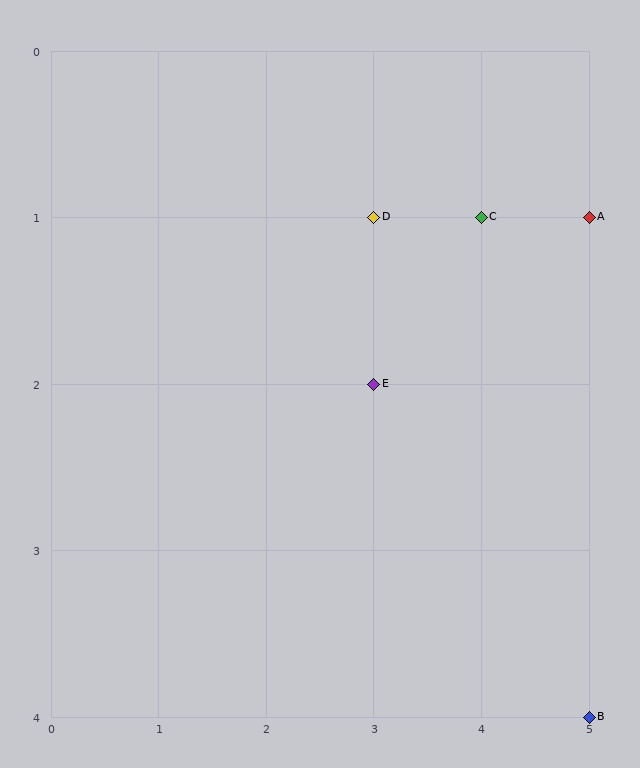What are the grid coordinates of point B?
Point B is at grid coordinates (5, 4).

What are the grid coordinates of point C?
Point C is at grid coordinates (4, 1).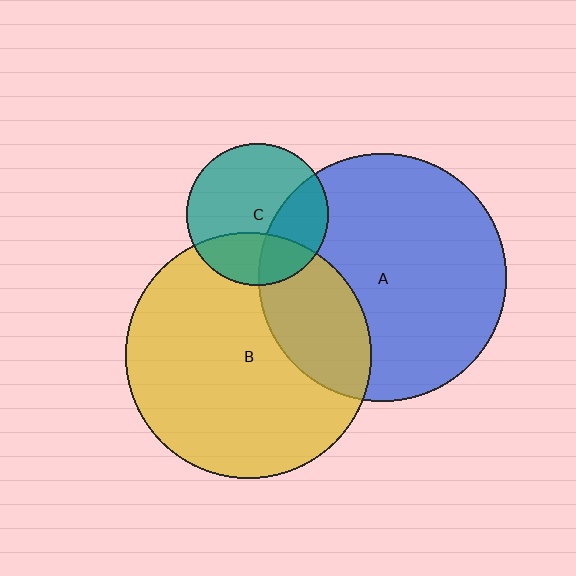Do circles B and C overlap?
Yes.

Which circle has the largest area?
Circle A (blue).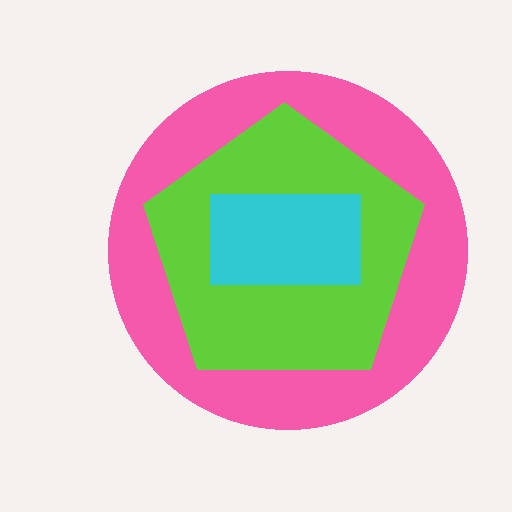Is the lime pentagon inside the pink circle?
Yes.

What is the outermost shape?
The pink circle.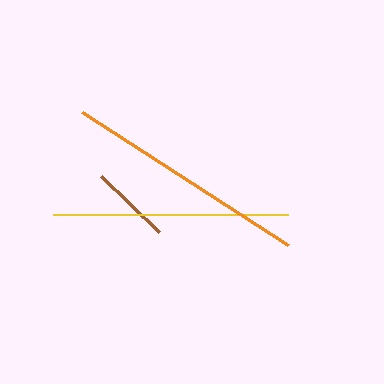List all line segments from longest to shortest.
From longest to shortest: orange, yellow, brown.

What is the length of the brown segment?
The brown segment is approximately 80 pixels long.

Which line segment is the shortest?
The brown line is the shortest at approximately 80 pixels.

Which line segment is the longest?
The orange line is the longest at approximately 245 pixels.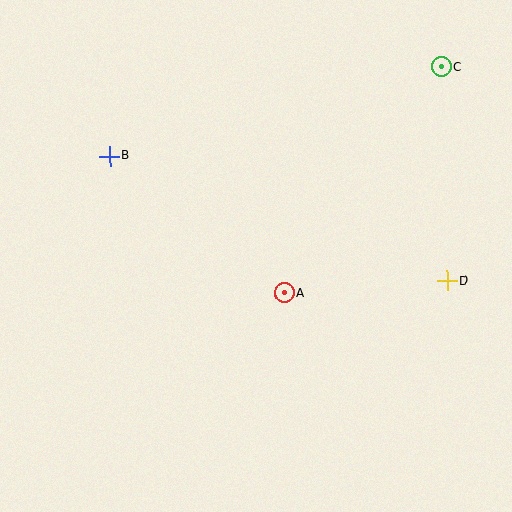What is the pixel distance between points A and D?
The distance between A and D is 163 pixels.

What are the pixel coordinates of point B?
Point B is at (110, 156).